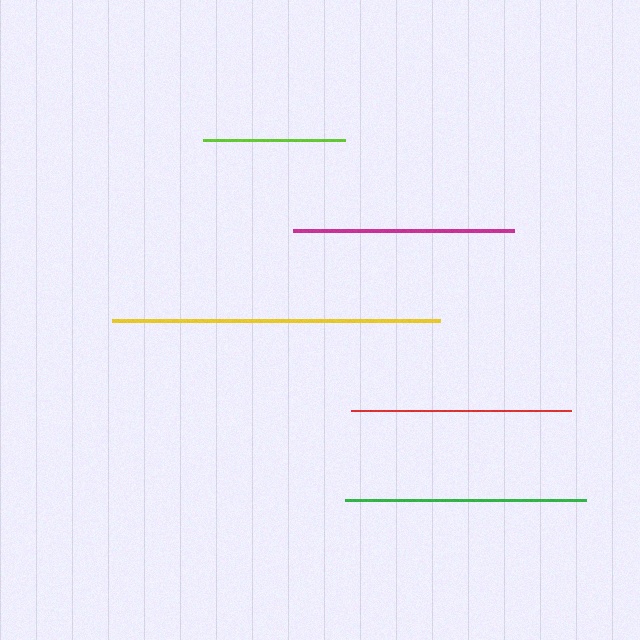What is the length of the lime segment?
The lime segment is approximately 142 pixels long.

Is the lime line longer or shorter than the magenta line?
The magenta line is longer than the lime line.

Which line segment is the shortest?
The lime line is the shortest at approximately 142 pixels.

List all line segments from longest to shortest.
From longest to shortest: yellow, green, magenta, red, lime.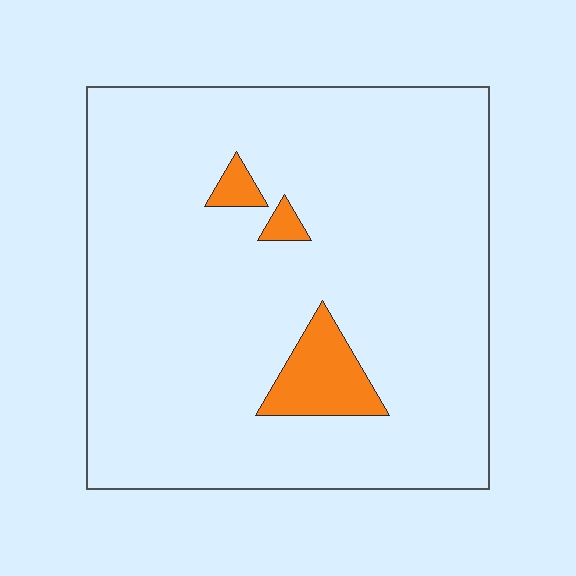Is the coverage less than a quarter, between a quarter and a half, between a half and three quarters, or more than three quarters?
Less than a quarter.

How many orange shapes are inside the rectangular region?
3.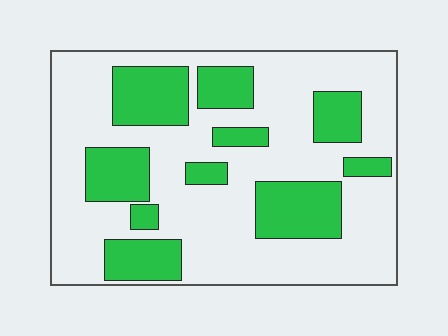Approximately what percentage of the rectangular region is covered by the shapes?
Approximately 30%.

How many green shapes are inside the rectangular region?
10.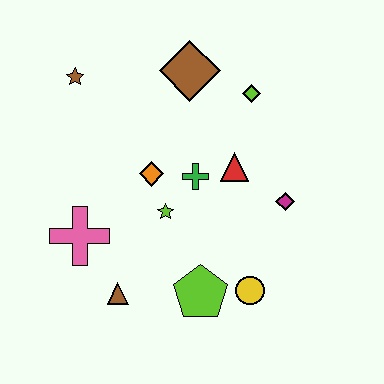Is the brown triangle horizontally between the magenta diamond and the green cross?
No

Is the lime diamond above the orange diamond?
Yes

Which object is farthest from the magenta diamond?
The brown star is farthest from the magenta diamond.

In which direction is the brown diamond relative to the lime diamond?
The brown diamond is to the left of the lime diamond.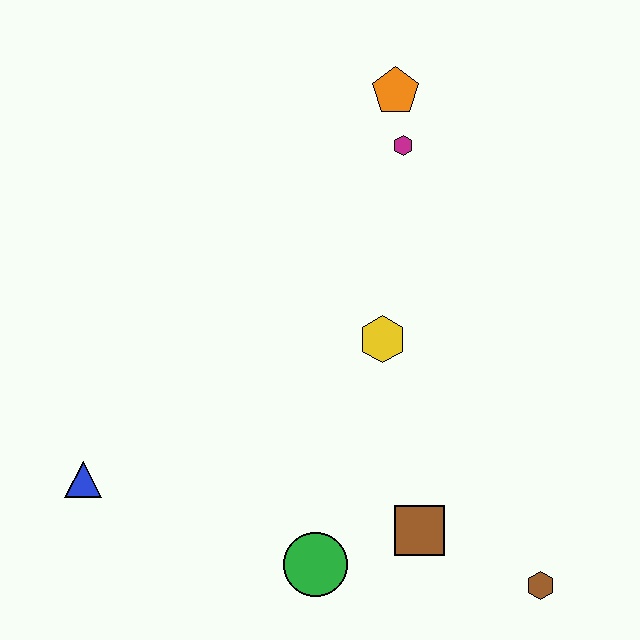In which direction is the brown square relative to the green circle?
The brown square is to the right of the green circle.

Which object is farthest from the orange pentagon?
The brown hexagon is farthest from the orange pentagon.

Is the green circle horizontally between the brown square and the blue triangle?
Yes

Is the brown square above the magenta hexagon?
No